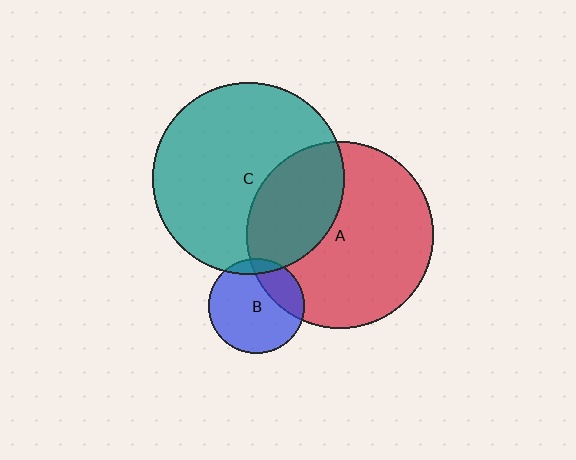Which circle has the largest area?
Circle C (teal).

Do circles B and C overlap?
Yes.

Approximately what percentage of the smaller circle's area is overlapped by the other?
Approximately 10%.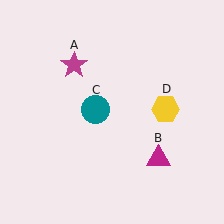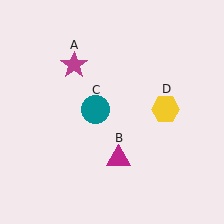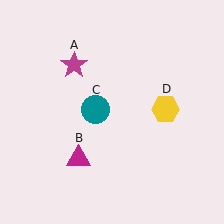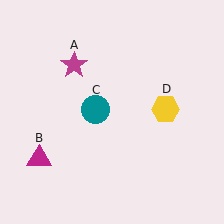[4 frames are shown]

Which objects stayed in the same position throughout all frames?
Magenta star (object A) and teal circle (object C) and yellow hexagon (object D) remained stationary.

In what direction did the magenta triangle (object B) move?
The magenta triangle (object B) moved left.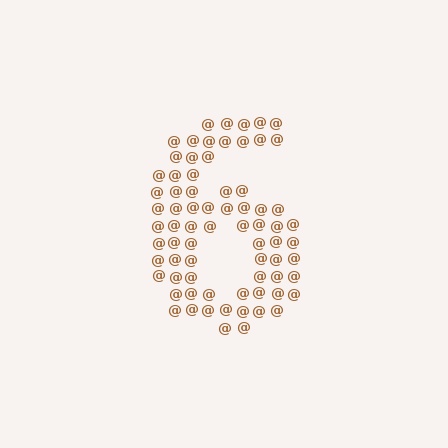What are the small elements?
The small elements are at signs.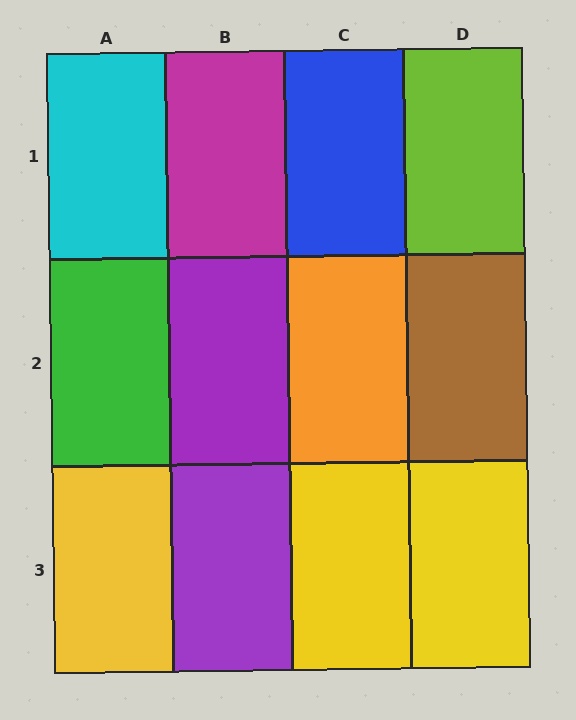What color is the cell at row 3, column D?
Yellow.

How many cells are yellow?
3 cells are yellow.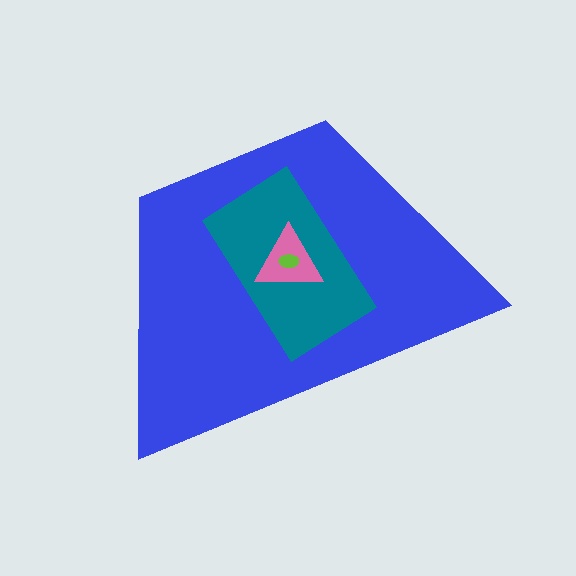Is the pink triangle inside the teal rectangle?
Yes.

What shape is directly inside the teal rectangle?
The pink triangle.